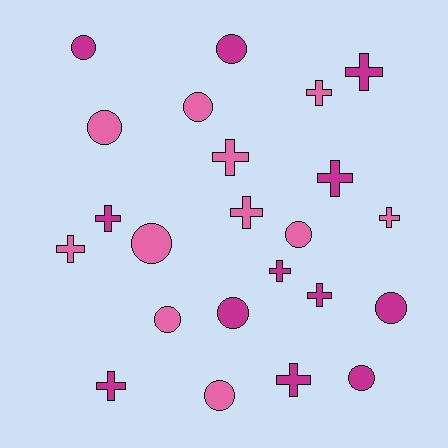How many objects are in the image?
There are 23 objects.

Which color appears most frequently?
Magenta, with 12 objects.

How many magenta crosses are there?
There are 7 magenta crosses.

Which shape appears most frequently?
Cross, with 12 objects.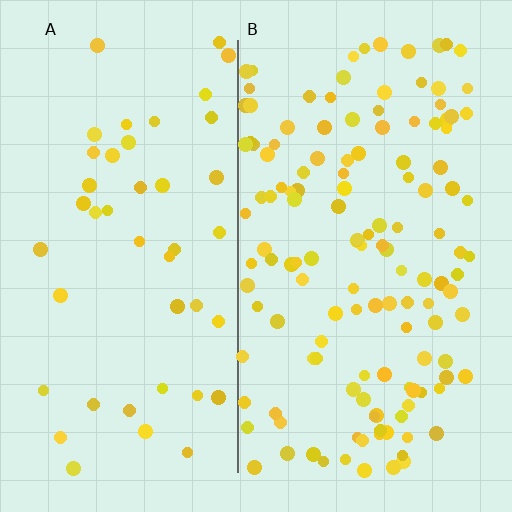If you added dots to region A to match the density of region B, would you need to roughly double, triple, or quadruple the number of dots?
Approximately triple.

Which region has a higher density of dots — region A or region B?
B (the right).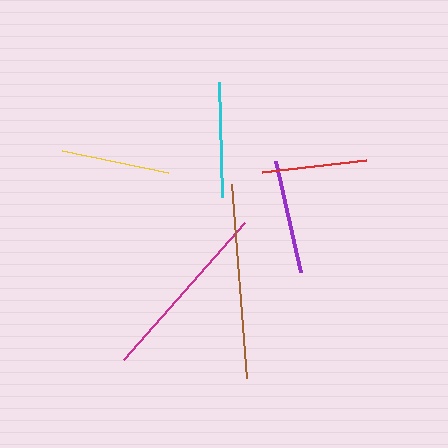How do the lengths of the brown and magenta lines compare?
The brown and magenta lines are approximately the same length.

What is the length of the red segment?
The red segment is approximately 105 pixels long.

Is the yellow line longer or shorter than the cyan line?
The cyan line is longer than the yellow line.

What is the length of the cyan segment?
The cyan segment is approximately 115 pixels long.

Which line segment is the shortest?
The red line is the shortest at approximately 105 pixels.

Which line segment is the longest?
The brown line is the longest at approximately 195 pixels.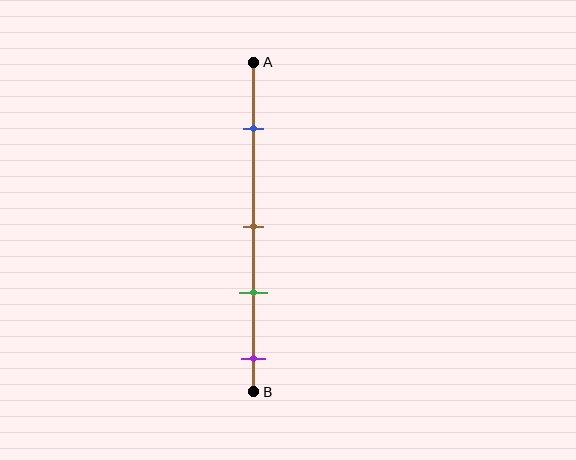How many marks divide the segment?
There are 4 marks dividing the segment.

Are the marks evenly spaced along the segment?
No, the marks are not evenly spaced.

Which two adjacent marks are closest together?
The brown and green marks are the closest adjacent pair.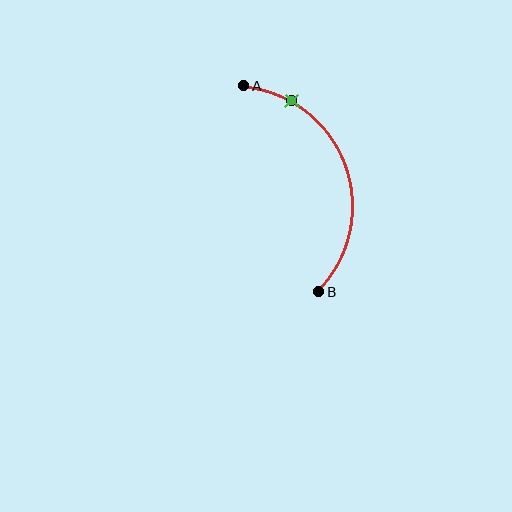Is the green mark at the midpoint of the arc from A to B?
No. The green mark lies on the arc but is closer to endpoint A. The arc midpoint would be at the point on the curve equidistant along the arc from both A and B.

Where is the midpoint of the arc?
The arc midpoint is the point on the curve farthest from the straight line joining A and B. It sits to the right of that line.